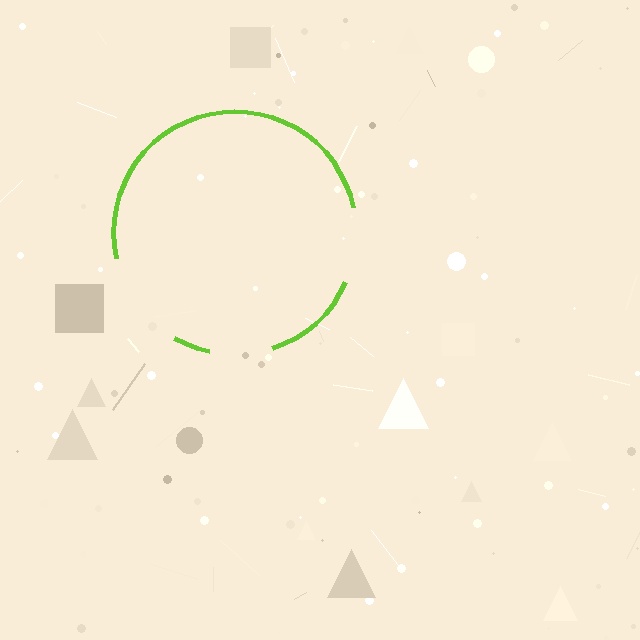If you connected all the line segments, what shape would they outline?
They would outline a circle.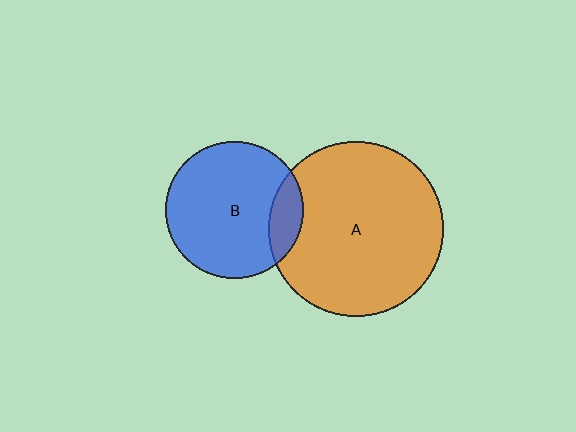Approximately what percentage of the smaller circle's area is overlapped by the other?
Approximately 15%.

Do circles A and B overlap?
Yes.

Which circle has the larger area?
Circle A (orange).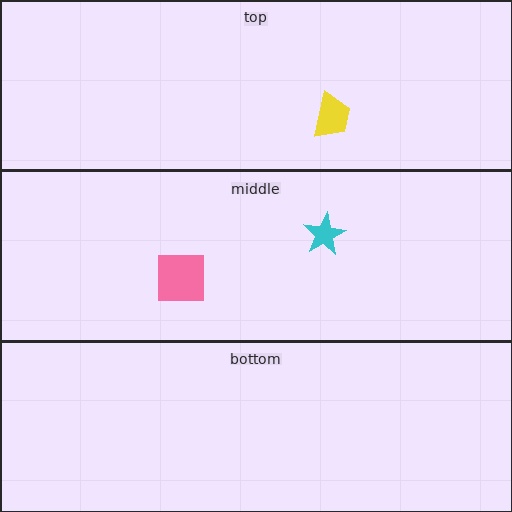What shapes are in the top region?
The yellow trapezoid.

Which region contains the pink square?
The middle region.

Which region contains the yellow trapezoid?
The top region.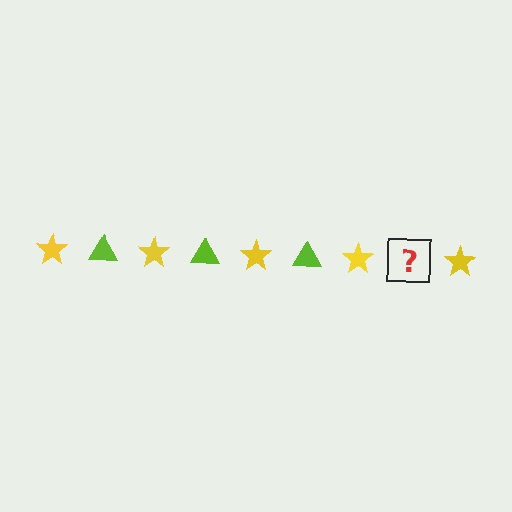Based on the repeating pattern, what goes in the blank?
The blank should be a lime triangle.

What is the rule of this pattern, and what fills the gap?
The rule is that the pattern alternates between yellow star and lime triangle. The gap should be filled with a lime triangle.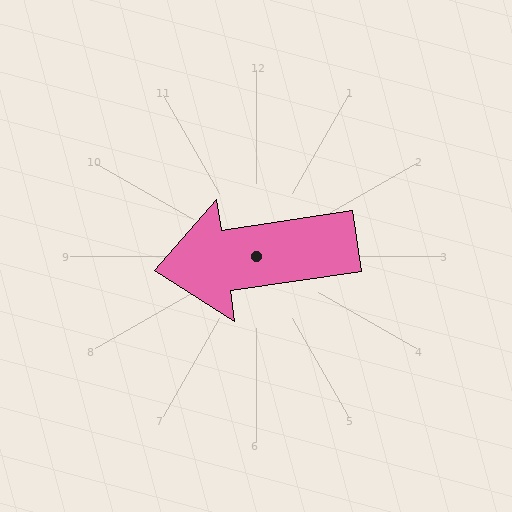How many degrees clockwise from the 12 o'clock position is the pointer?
Approximately 262 degrees.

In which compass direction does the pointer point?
West.